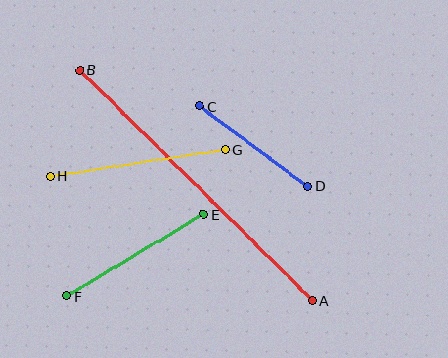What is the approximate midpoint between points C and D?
The midpoint is at approximately (253, 146) pixels.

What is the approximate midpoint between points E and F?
The midpoint is at approximately (135, 255) pixels.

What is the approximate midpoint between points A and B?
The midpoint is at approximately (196, 185) pixels.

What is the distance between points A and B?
The distance is approximately 328 pixels.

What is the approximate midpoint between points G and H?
The midpoint is at approximately (138, 163) pixels.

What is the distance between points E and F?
The distance is approximately 160 pixels.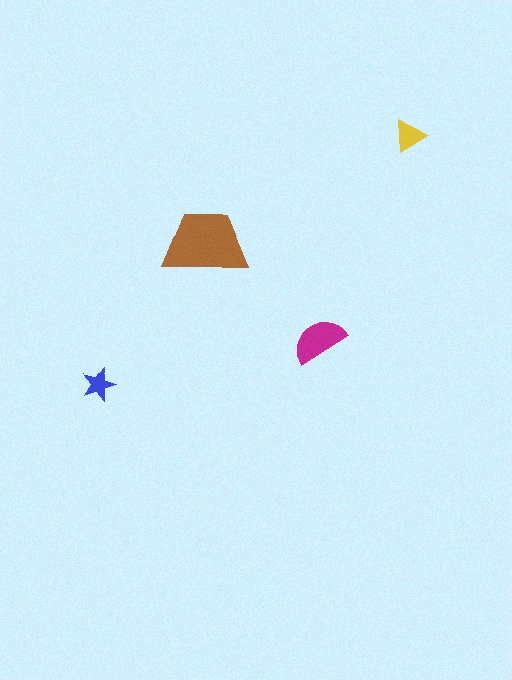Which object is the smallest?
The blue star.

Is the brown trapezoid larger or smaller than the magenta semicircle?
Larger.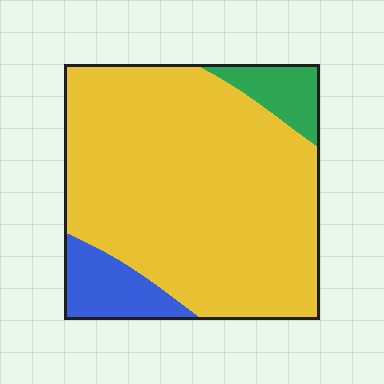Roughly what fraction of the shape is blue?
Blue covers roughly 10% of the shape.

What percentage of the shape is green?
Green covers 8% of the shape.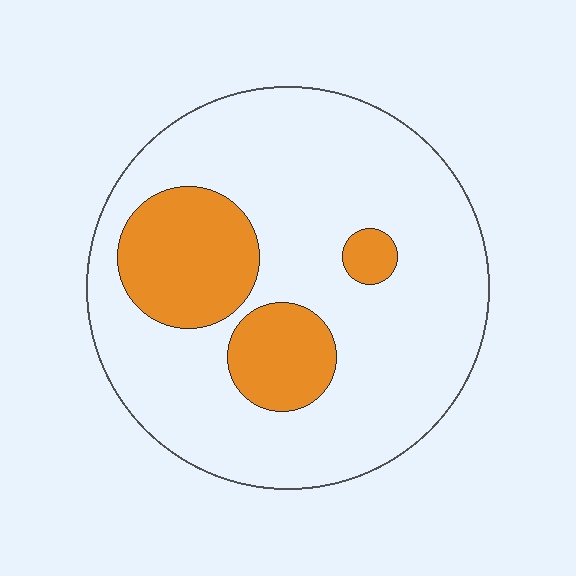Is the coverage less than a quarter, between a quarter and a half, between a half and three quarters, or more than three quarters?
Less than a quarter.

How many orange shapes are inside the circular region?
3.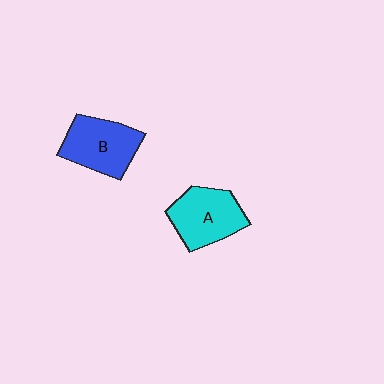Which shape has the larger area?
Shape A (cyan).